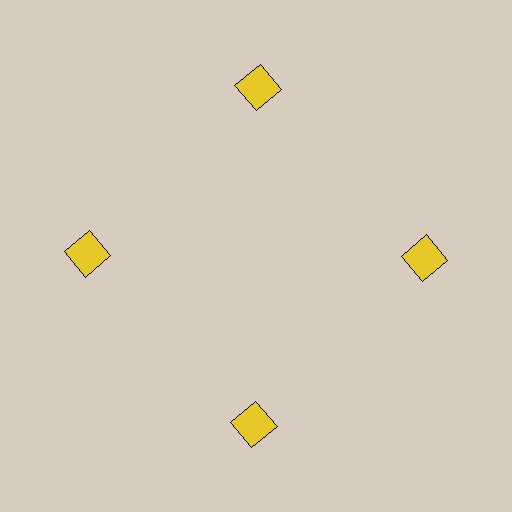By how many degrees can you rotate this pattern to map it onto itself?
The pattern maps onto itself every 90 degrees of rotation.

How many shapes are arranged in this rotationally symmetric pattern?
There are 4 shapes, arranged in 4 groups of 1.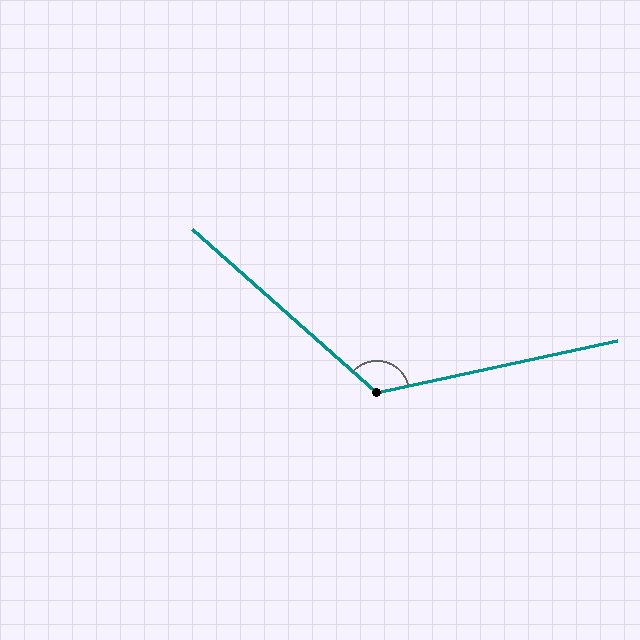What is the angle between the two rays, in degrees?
Approximately 126 degrees.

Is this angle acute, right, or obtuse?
It is obtuse.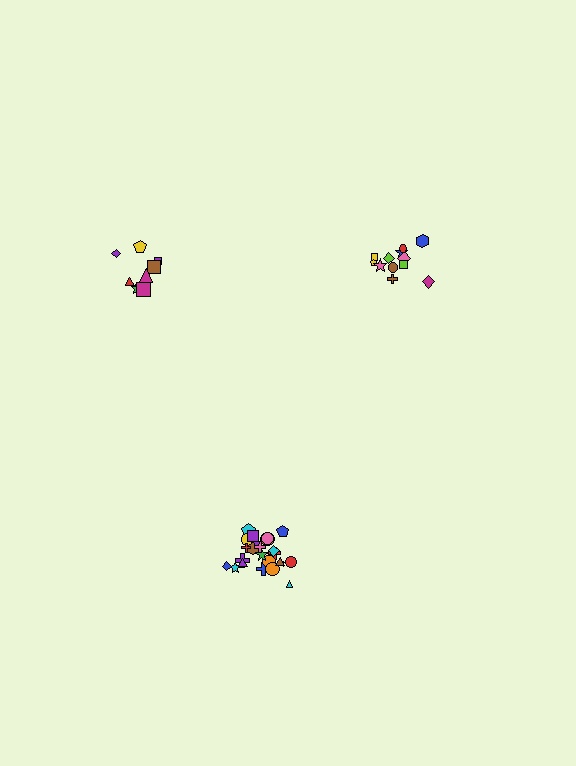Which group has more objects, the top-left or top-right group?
The top-right group.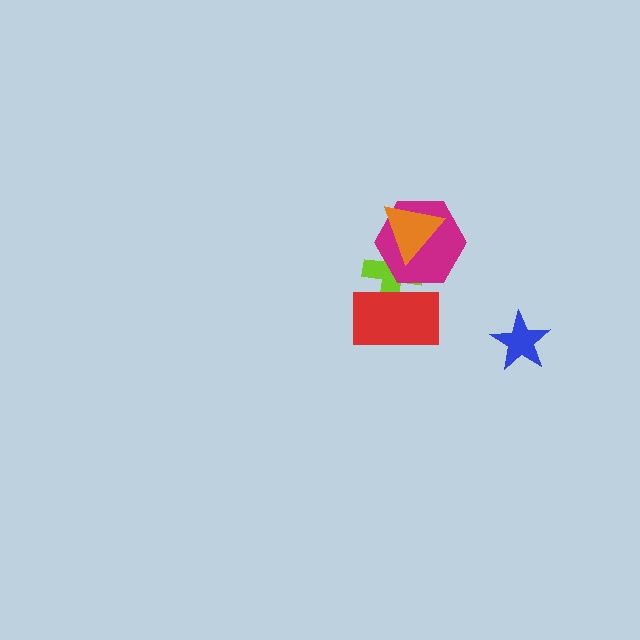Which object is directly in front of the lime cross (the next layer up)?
The red rectangle is directly in front of the lime cross.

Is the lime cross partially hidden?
Yes, it is partially covered by another shape.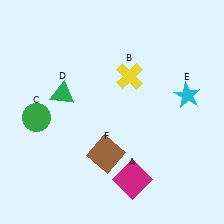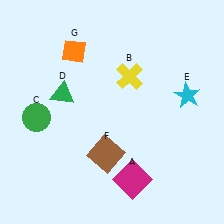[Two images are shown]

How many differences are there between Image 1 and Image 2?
There is 1 difference between the two images.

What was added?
An orange diamond (G) was added in Image 2.